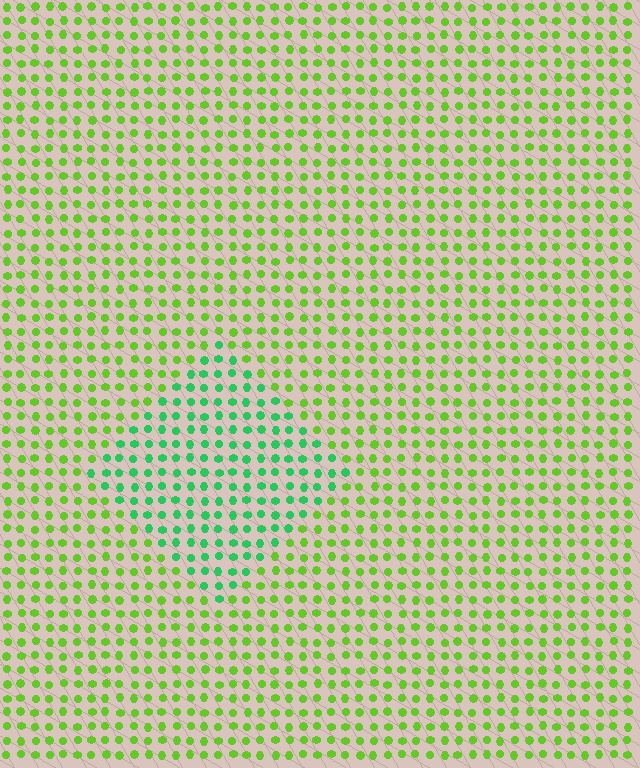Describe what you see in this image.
The image is filled with small lime elements in a uniform arrangement. A diamond-shaped region is visible where the elements are tinted to a slightly different hue, forming a subtle color boundary.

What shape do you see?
I see a diamond.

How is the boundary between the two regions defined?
The boundary is defined purely by a slight shift in hue (about 42 degrees). Spacing, size, and orientation are identical on both sides.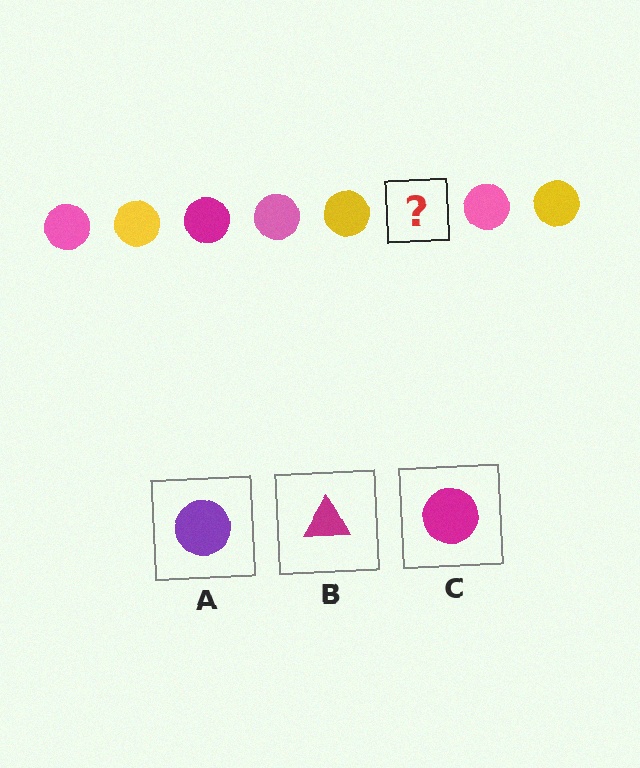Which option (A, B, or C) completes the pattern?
C.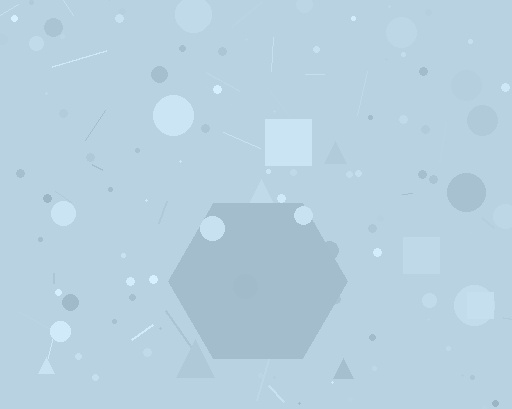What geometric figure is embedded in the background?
A hexagon is embedded in the background.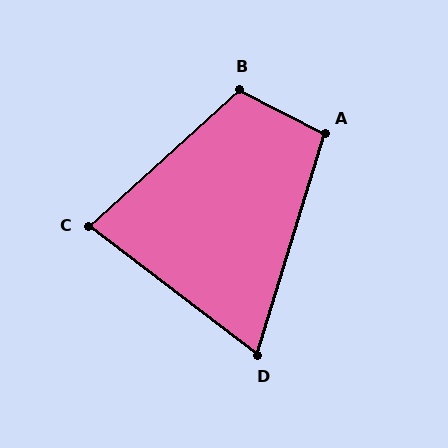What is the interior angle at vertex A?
Approximately 101 degrees (obtuse).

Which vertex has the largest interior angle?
B, at approximately 110 degrees.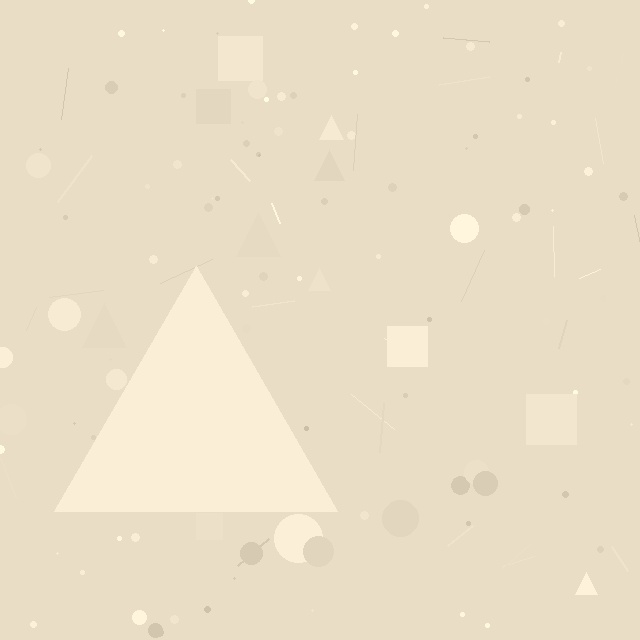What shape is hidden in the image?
A triangle is hidden in the image.